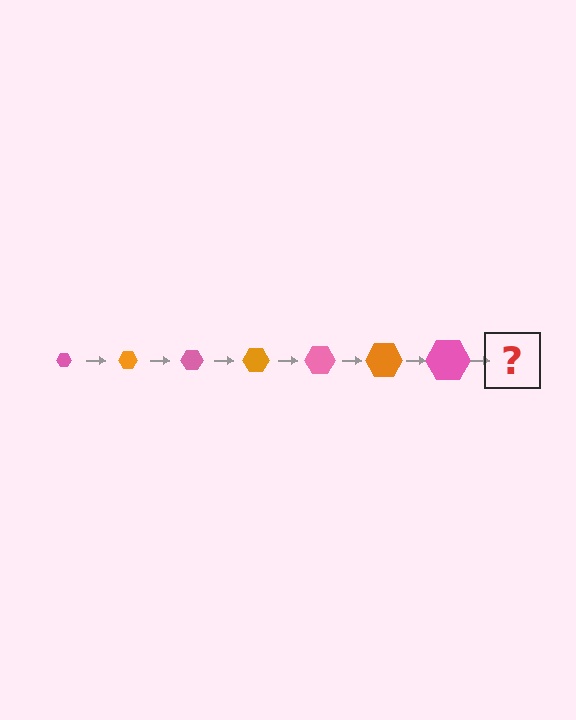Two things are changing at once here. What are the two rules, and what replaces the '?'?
The two rules are that the hexagon grows larger each step and the color cycles through pink and orange. The '?' should be an orange hexagon, larger than the previous one.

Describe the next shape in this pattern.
It should be an orange hexagon, larger than the previous one.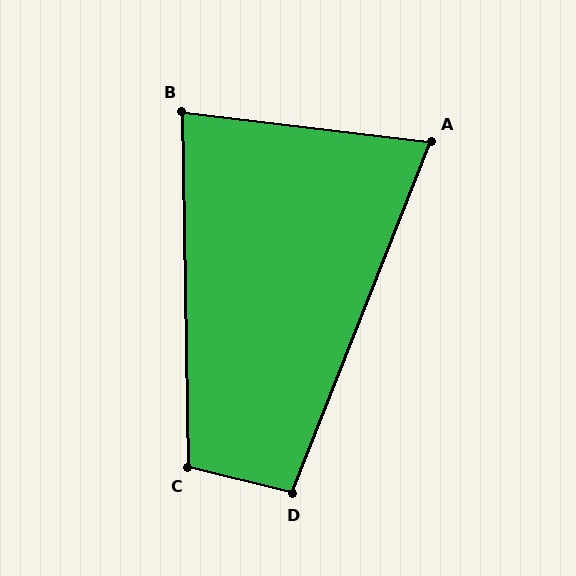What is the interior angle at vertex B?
Approximately 82 degrees (acute).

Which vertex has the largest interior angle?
C, at approximately 105 degrees.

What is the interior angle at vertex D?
Approximately 98 degrees (obtuse).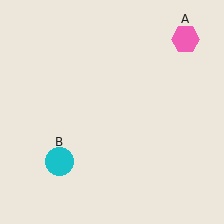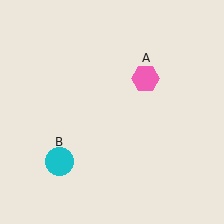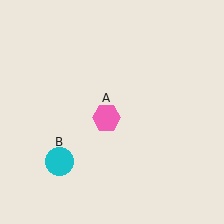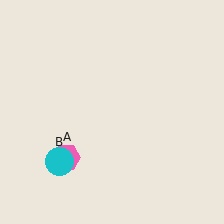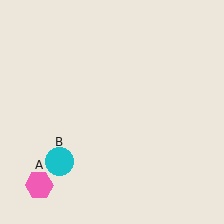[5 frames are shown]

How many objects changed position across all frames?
1 object changed position: pink hexagon (object A).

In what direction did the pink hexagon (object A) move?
The pink hexagon (object A) moved down and to the left.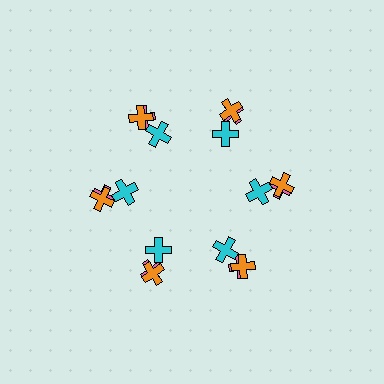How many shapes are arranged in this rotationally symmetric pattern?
There are 18 shapes, arranged in 6 groups of 3.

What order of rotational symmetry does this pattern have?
This pattern has 6-fold rotational symmetry.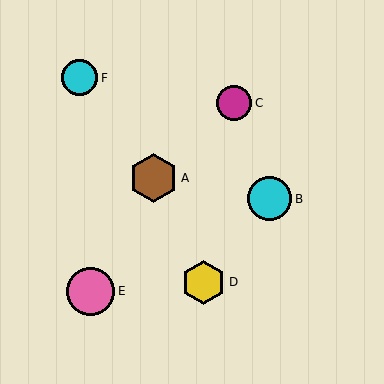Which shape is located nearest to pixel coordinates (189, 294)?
The yellow hexagon (labeled D) at (204, 282) is nearest to that location.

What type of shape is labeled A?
Shape A is a brown hexagon.